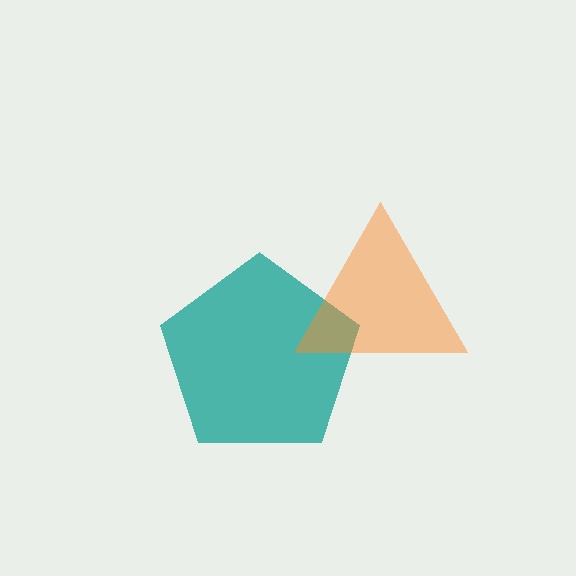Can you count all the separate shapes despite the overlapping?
Yes, there are 2 separate shapes.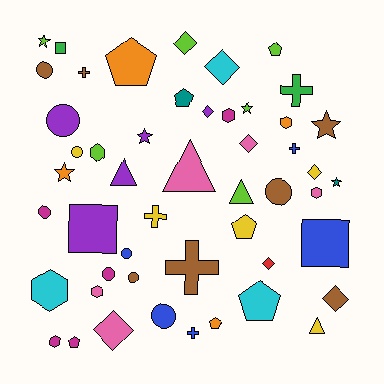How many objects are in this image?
There are 50 objects.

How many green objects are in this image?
There are 2 green objects.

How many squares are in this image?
There are 3 squares.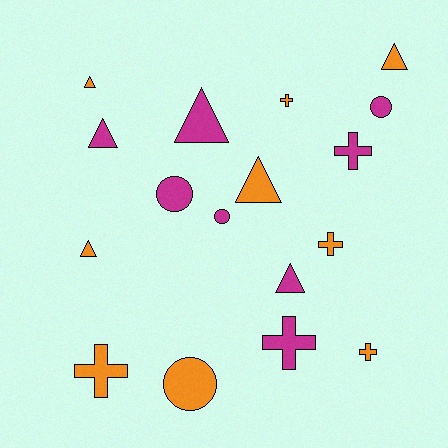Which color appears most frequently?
Orange, with 9 objects.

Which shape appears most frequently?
Triangle, with 7 objects.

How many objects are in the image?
There are 17 objects.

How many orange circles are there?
There is 1 orange circle.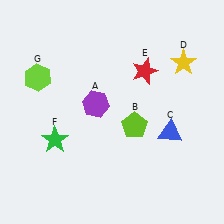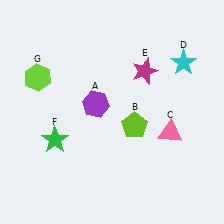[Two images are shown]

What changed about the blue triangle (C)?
In Image 1, C is blue. In Image 2, it changed to pink.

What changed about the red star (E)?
In Image 1, E is red. In Image 2, it changed to magenta.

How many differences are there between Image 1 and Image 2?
There are 3 differences between the two images.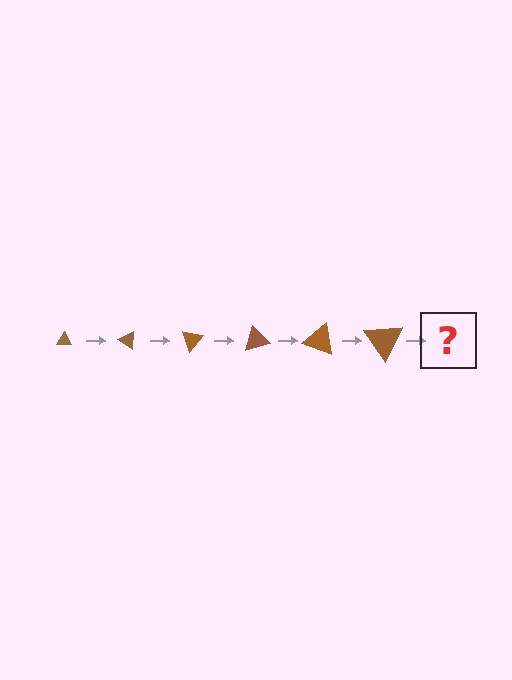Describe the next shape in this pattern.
It should be a triangle, larger than the previous one and rotated 210 degrees from the start.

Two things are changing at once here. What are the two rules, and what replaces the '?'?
The two rules are that the triangle grows larger each step and it rotates 35 degrees each step. The '?' should be a triangle, larger than the previous one and rotated 210 degrees from the start.